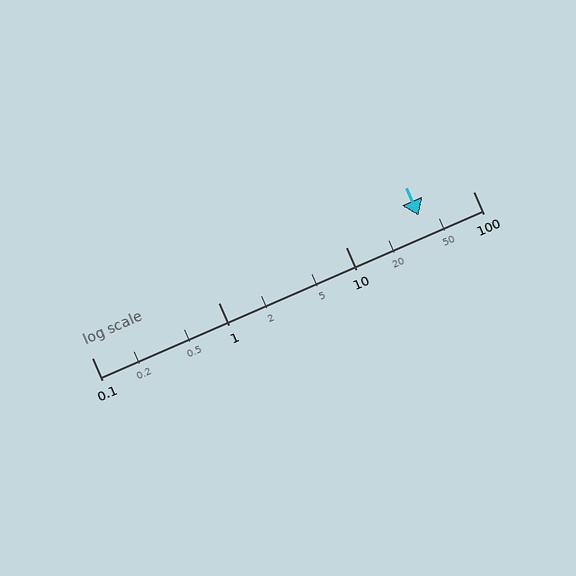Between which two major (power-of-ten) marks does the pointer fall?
The pointer is between 10 and 100.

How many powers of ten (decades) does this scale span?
The scale spans 3 decades, from 0.1 to 100.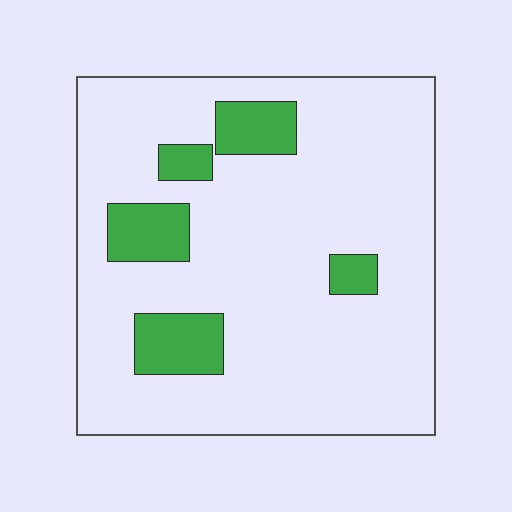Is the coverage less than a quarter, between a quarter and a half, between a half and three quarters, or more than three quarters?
Less than a quarter.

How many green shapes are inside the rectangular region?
5.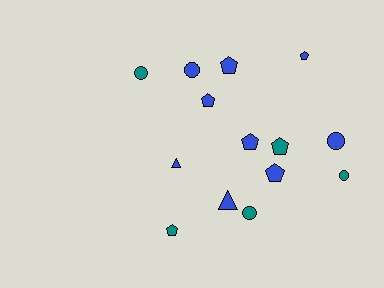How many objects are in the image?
There are 14 objects.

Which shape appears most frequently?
Pentagon, with 7 objects.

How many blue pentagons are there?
There are 5 blue pentagons.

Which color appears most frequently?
Blue, with 9 objects.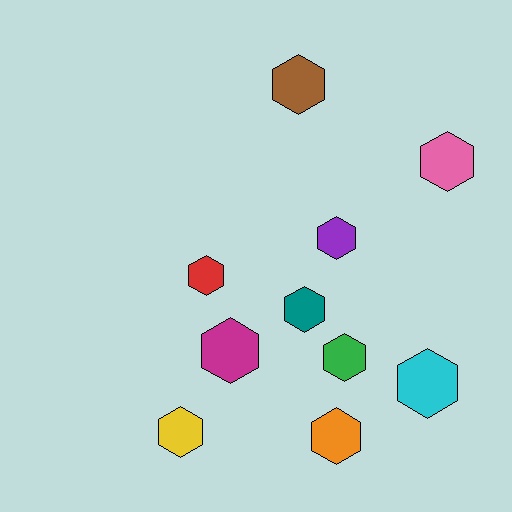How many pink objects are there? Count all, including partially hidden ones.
There is 1 pink object.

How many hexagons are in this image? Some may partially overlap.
There are 10 hexagons.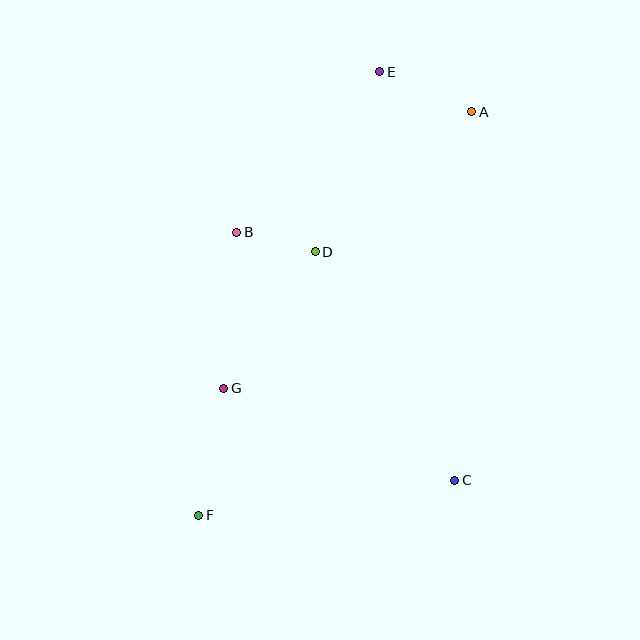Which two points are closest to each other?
Points B and D are closest to each other.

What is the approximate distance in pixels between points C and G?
The distance between C and G is approximately 248 pixels.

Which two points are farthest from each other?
Points A and F are farthest from each other.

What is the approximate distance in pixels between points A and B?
The distance between A and B is approximately 264 pixels.